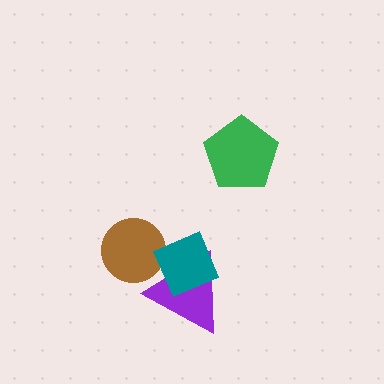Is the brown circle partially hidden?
Yes, it is partially covered by another shape.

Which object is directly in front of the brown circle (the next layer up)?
The purple triangle is directly in front of the brown circle.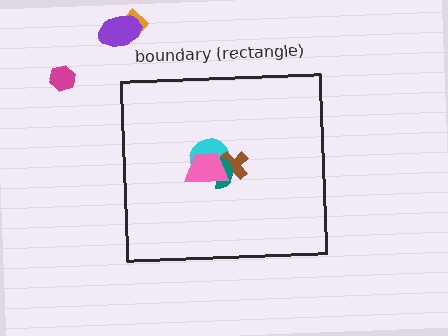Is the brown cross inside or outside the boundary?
Inside.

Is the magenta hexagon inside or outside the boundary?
Outside.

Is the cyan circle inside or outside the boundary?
Inside.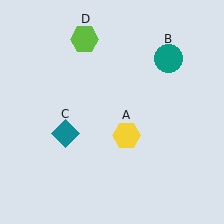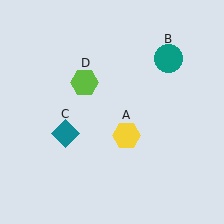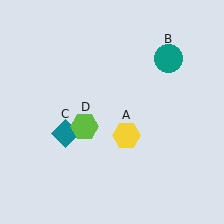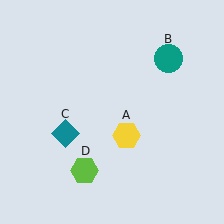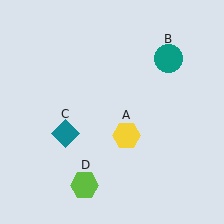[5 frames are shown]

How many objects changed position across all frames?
1 object changed position: lime hexagon (object D).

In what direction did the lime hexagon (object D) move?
The lime hexagon (object D) moved down.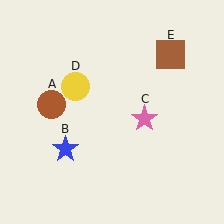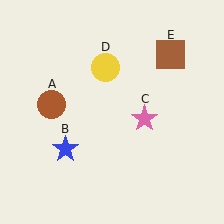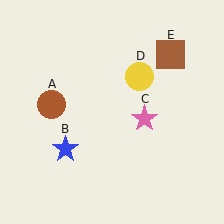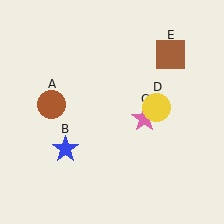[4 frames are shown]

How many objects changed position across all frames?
1 object changed position: yellow circle (object D).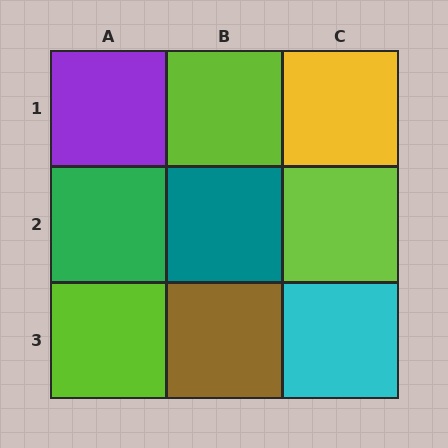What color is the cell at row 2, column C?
Lime.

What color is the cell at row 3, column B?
Brown.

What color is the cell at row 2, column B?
Teal.